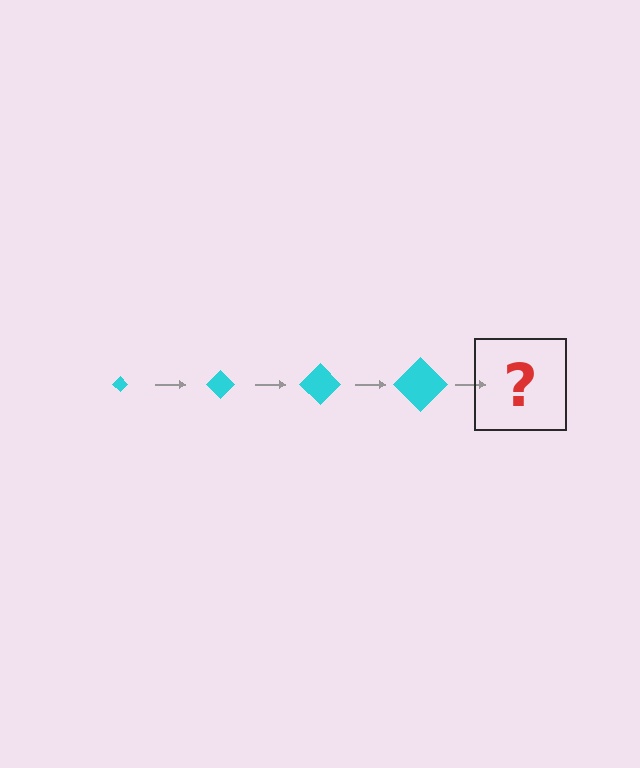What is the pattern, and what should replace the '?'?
The pattern is that the diamond gets progressively larger each step. The '?' should be a cyan diamond, larger than the previous one.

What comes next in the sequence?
The next element should be a cyan diamond, larger than the previous one.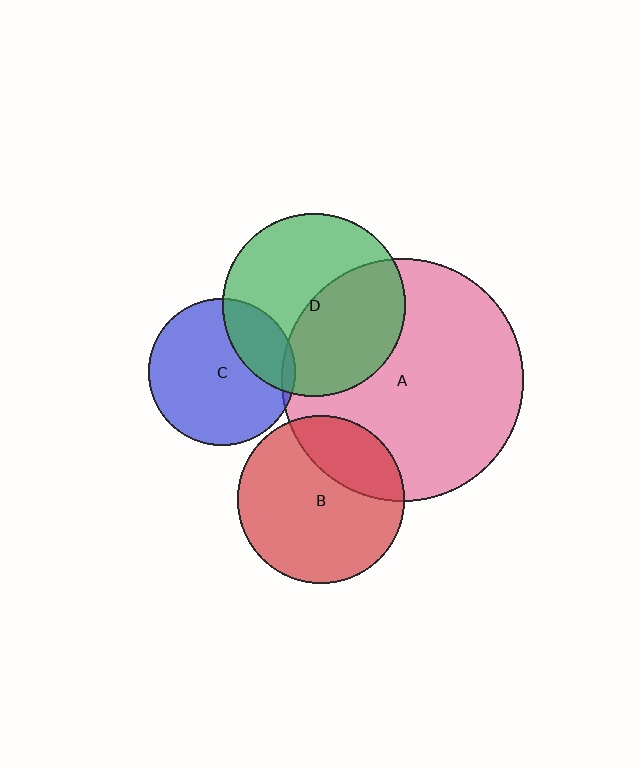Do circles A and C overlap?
Yes.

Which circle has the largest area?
Circle A (pink).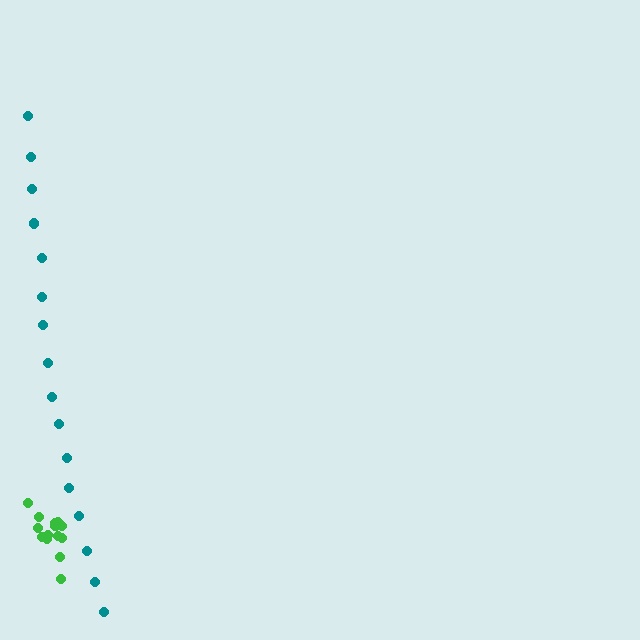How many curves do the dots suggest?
There are 2 distinct paths.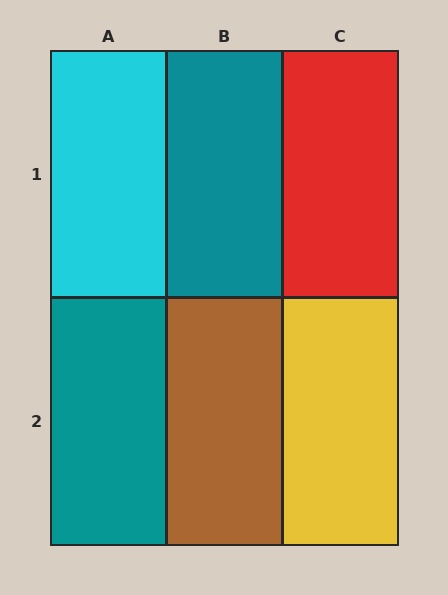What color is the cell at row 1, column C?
Red.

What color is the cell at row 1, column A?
Cyan.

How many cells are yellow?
1 cell is yellow.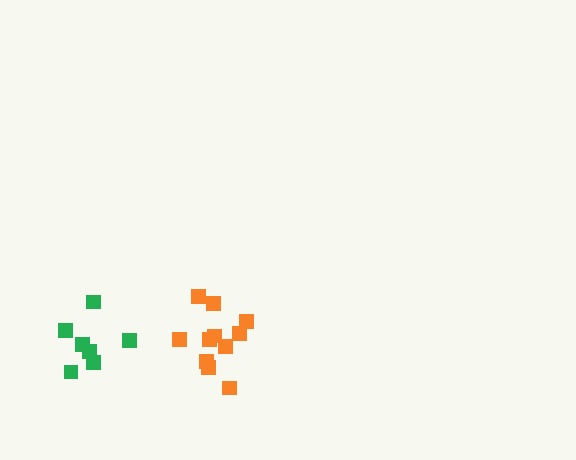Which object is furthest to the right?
The orange cluster is rightmost.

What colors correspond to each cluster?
The clusters are colored: orange, green.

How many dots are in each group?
Group 1: 11 dots, Group 2: 7 dots (18 total).